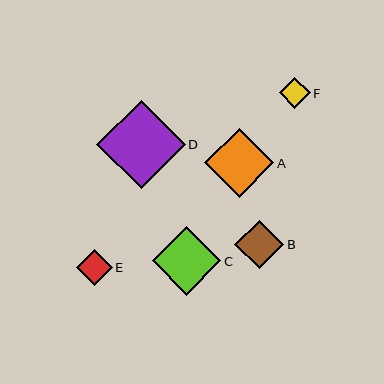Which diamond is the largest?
Diamond D is the largest with a size of approximately 89 pixels.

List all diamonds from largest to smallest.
From largest to smallest: D, A, C, B, E, F.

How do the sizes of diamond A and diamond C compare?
Diamond A and diamond C are approximately the same size.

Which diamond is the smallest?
Diamond F is the smallest with a size of approximately 31 pixels.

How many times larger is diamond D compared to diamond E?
Diamond D is approximately 2.5 times the size of diamond E.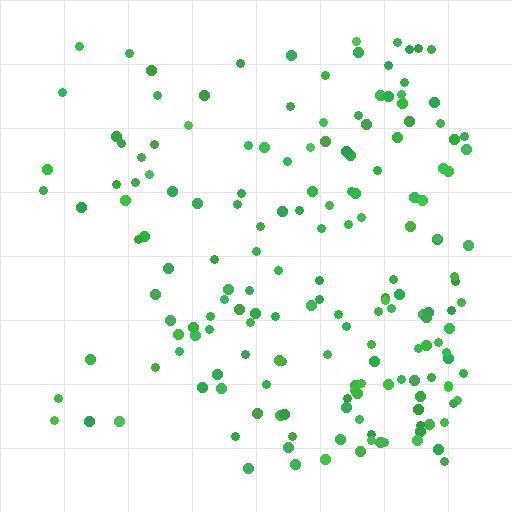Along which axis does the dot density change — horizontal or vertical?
Horizontal.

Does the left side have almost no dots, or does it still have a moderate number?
Still a moderate number, just noticeably fewer than the right.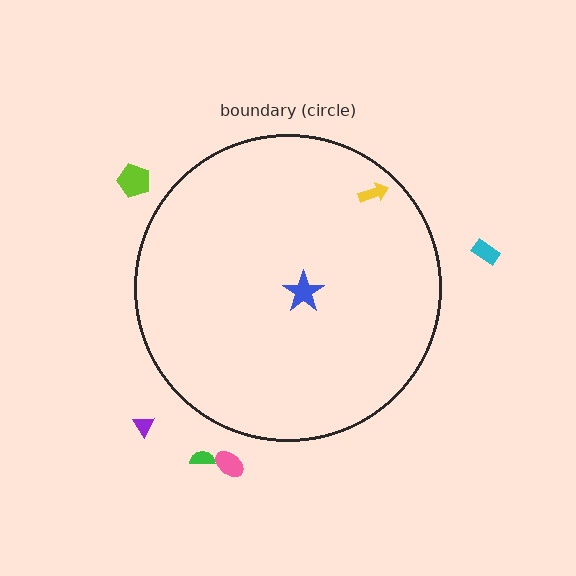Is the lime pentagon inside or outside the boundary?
Outside.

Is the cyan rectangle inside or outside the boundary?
Outside.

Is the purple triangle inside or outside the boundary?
Outside.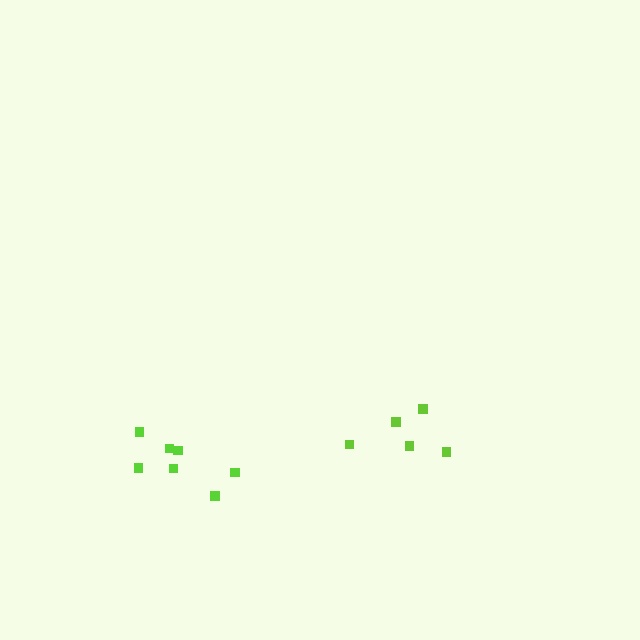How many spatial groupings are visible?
There are 2 spatial groupings.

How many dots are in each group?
Group 1: 6 dots, Group 2: 7 dots (13 total).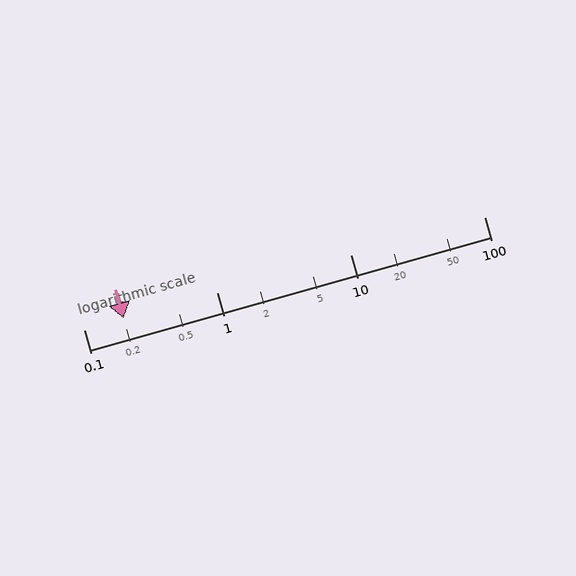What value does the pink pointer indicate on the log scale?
The pointer indicates approximately 0.2.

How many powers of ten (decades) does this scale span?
The scale spans 3 decades, from 0.1 to 100.